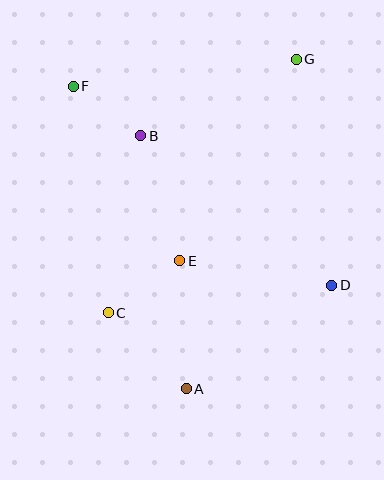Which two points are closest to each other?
Points B and F are closest to each other.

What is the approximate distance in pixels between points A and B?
The distance between A and B is approximately 257 pixels.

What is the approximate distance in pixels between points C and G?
The distance between C and G is approximately 316 pixels.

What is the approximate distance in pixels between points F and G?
The distance between F and G is approximately 225 pixels.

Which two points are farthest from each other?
Points A and G are farthest from each other.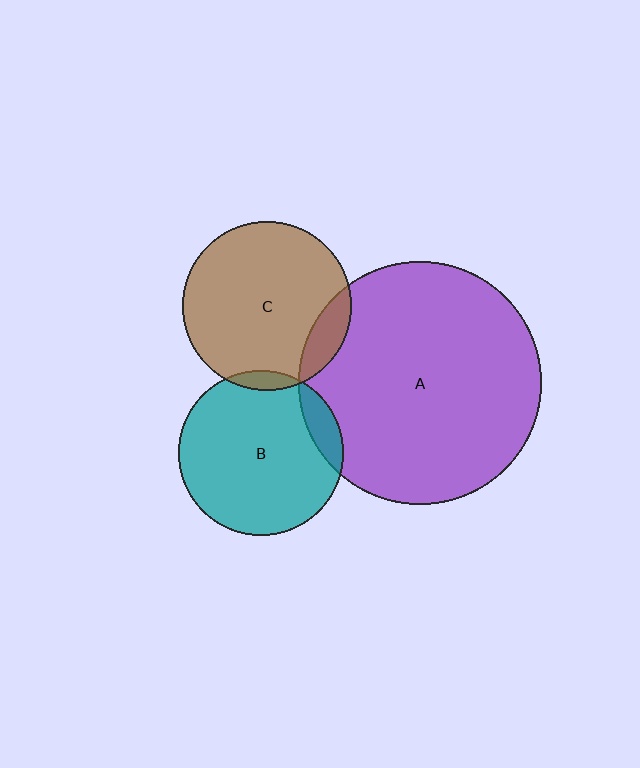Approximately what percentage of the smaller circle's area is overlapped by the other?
Approximately 10%.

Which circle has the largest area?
Circle A (purple).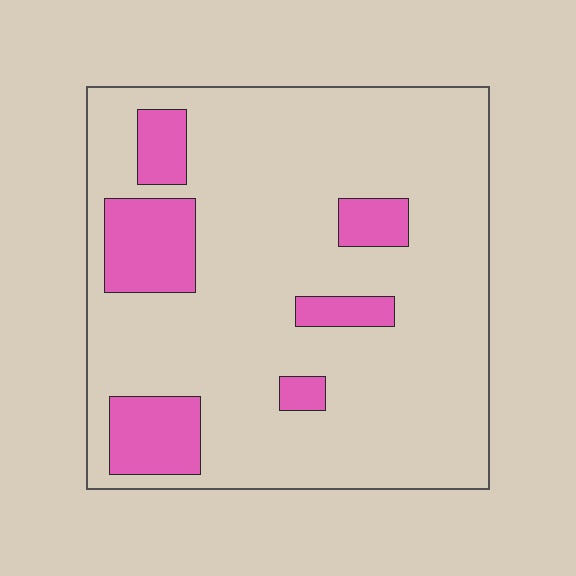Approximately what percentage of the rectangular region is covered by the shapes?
Approximately 15%.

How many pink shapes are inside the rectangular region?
6.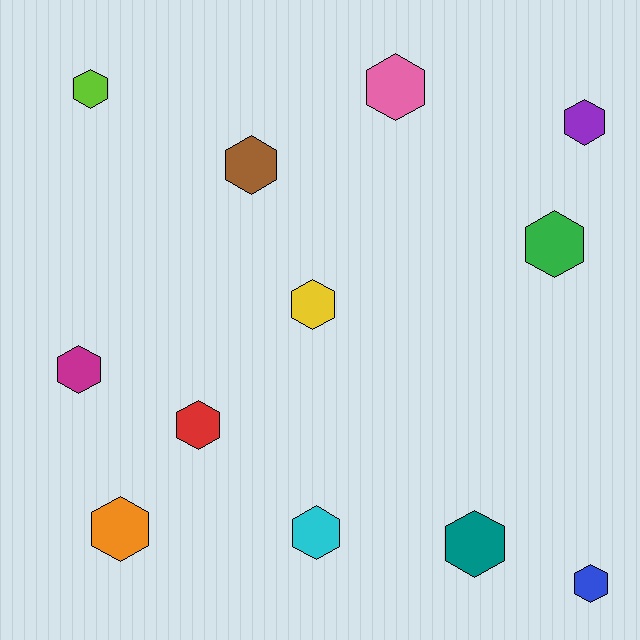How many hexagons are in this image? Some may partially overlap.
There are 12 hexagons.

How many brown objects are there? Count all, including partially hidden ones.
There is 1 brown object.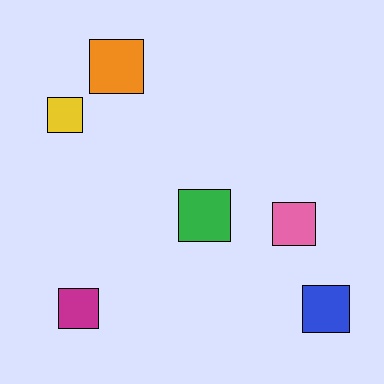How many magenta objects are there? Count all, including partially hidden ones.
There is 1 magenta object.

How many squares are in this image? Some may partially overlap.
There are 6 squares.